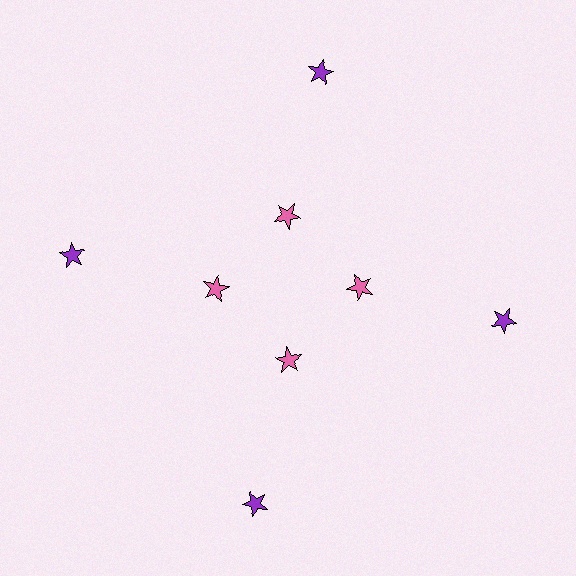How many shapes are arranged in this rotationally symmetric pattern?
There are 8 shapes, arranged in 4 groups of 2.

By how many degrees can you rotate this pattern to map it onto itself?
The pattern maps onto itself every 90 degrees of rotation.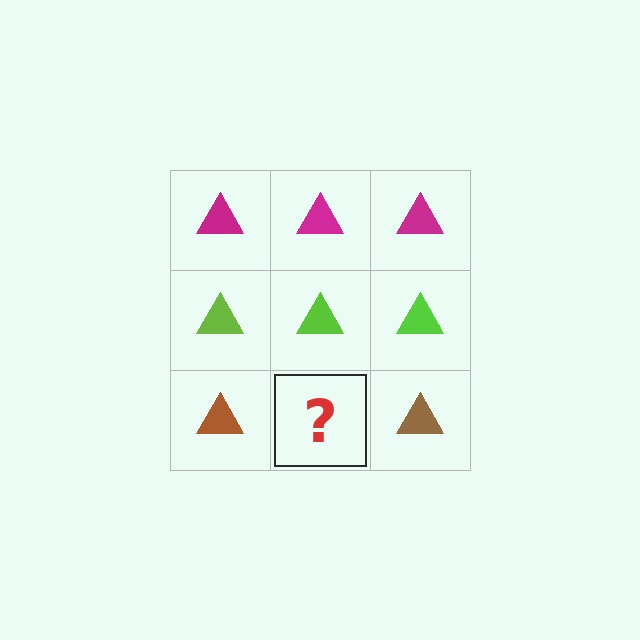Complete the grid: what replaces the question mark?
The question mark should be replaced with a brown triangle.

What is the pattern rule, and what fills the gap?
The rule is that each row has a consistent color. The gap should be filled with a brown triangle.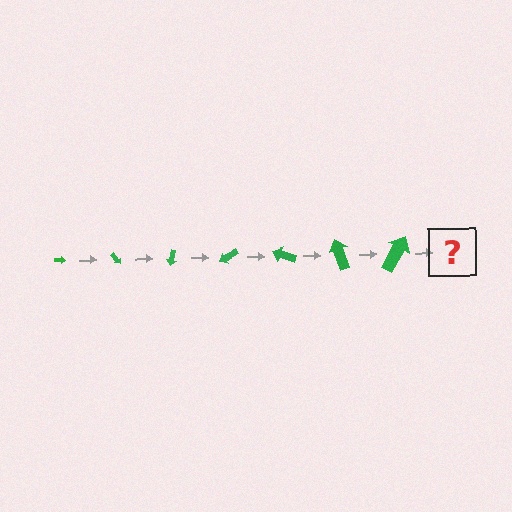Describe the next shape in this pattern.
It should be an arrow, larger than the previous one and rotated 350 degrees from the start.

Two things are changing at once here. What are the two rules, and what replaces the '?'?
The two rules are that the arrow grows larger each step and it rotates 50 degrees each step. The '?' should be an arrow, larger than the previous one and rotated 350 degrees from the start.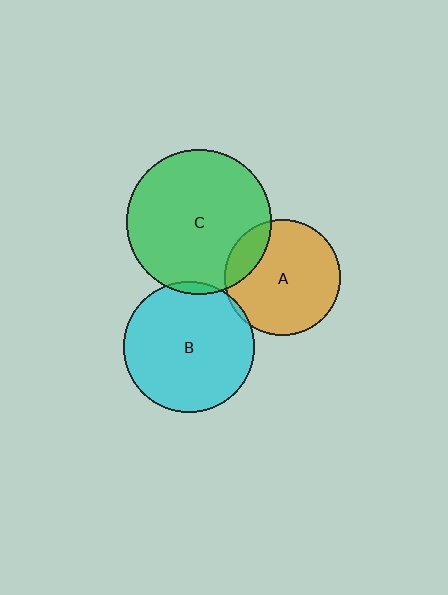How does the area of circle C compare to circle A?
Approximately 1.6 times.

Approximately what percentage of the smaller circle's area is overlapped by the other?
Approximately 15%.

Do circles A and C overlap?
Yes.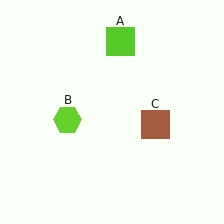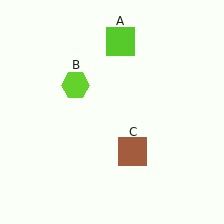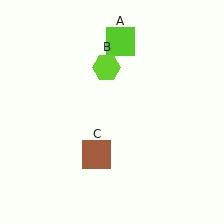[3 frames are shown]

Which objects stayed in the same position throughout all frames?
Lime square (object A) remained stationary.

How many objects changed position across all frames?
2 objects changed position: lime hexagon (object B), brown square (object C).